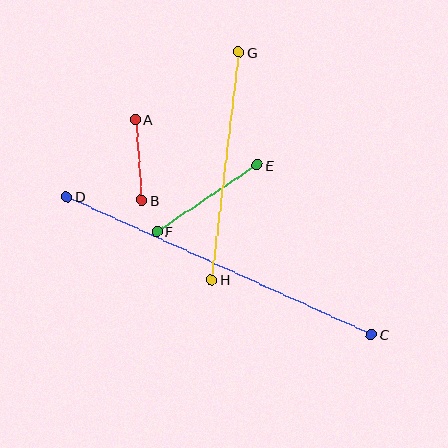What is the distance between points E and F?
The distance is approximately 121 pixels.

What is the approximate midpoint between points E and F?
The midpoint is at approximately (207, 198) pixels.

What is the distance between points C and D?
The distance is approximately 335 pixels.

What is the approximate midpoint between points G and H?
The midpoint is at approximately (225, 166) pixels.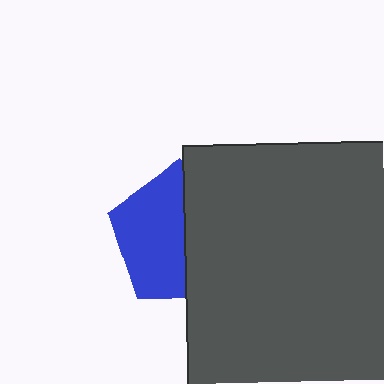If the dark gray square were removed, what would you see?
You would see the complete blue pentagon.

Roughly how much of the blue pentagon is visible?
About half of it is visible (roughly 53%).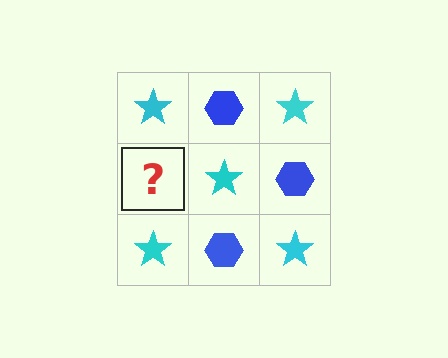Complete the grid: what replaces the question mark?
The question mark should be replaced with a blue hexagon.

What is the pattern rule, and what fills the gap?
The rule is that it alternates cyan star and blue hexagon in a checkerboard pattern. The gap should be filled with a blue hexagon.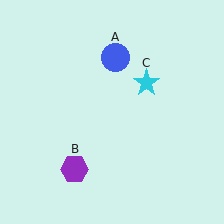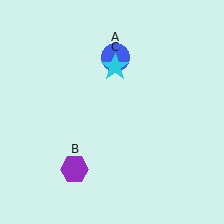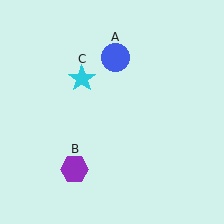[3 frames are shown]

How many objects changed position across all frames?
1 object changed position: cyan star (object C).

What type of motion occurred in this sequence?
The cyan star (object C) rotated counterclockwise around the center of the scene.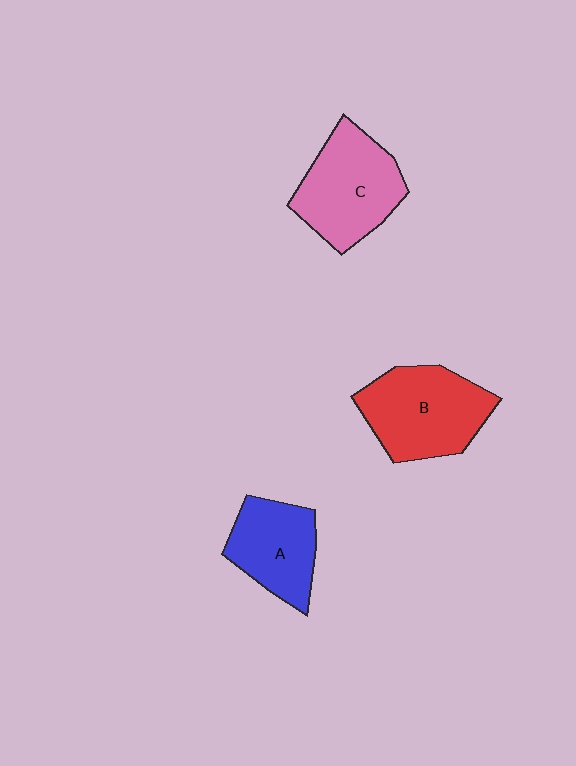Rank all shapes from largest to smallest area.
From largest to smallest: B (red), C (pink), A (blue).